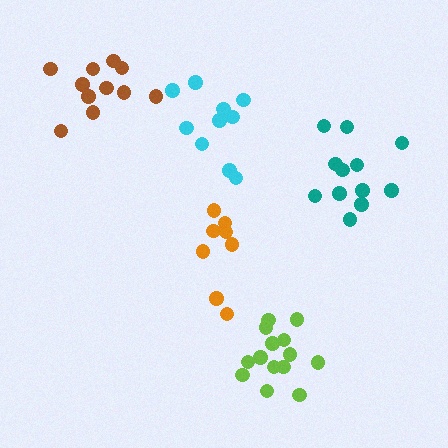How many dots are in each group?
Group 1: 8 dots, Group 2: 11 dots, Group 3: 11 dots, Group 4: 14 dots, Group 5: 12 dots (56 total).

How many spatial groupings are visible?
There are 5 spatial groupings.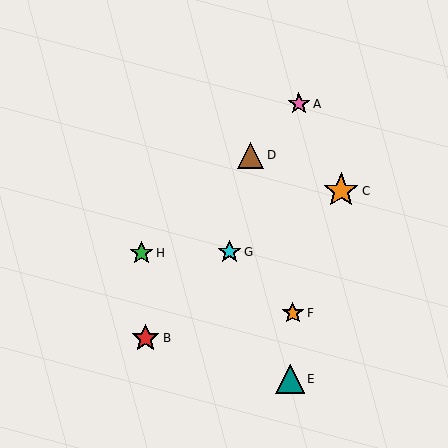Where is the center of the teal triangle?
The center of the teal triangle is at (290, 379).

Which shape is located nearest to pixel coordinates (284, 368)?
The teal triangle (labeled E) at (290, 379) is nearest to that location.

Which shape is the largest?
The orange star (labeled C) is the largest.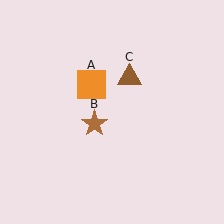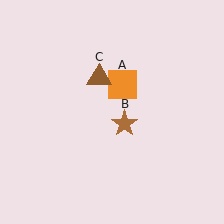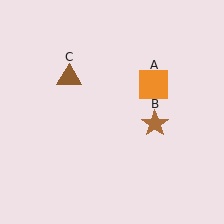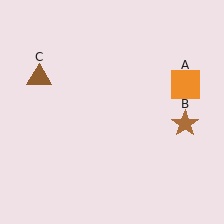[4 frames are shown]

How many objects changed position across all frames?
3 objects changed position: orange square (object A), brown star (object B), brown triangle (object C).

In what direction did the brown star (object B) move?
The brown star (object B) moved right.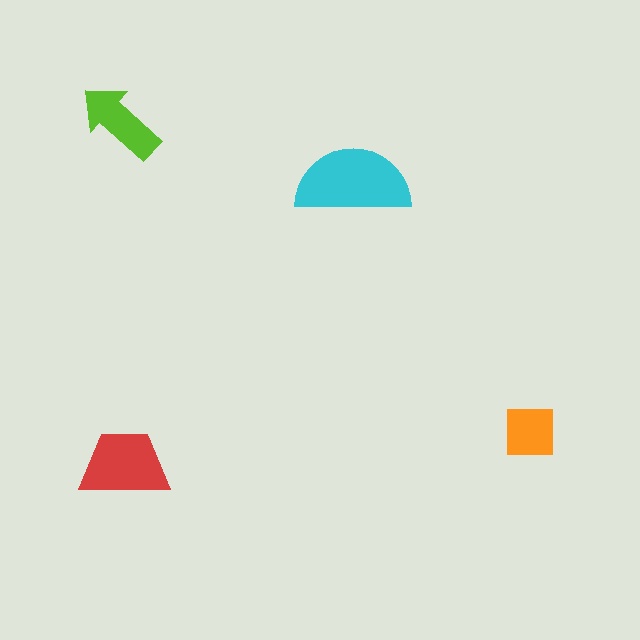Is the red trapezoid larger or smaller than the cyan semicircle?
Smaller.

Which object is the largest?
The cyan semicircle.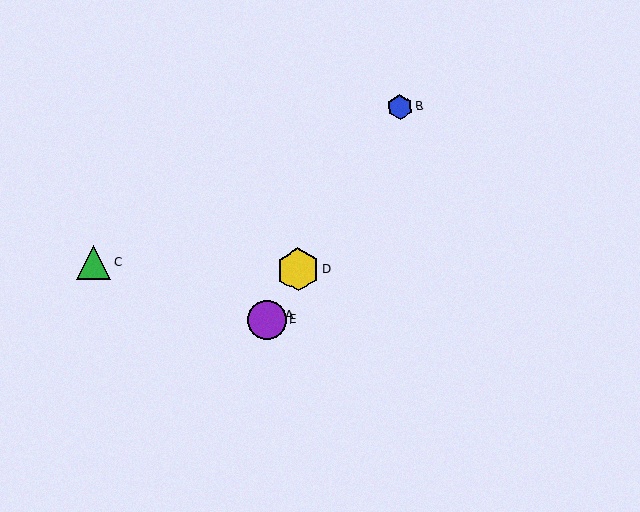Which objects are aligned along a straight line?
Objects A, B, D, E are aligned along a straight line.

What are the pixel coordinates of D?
Object D is at (298, 270).